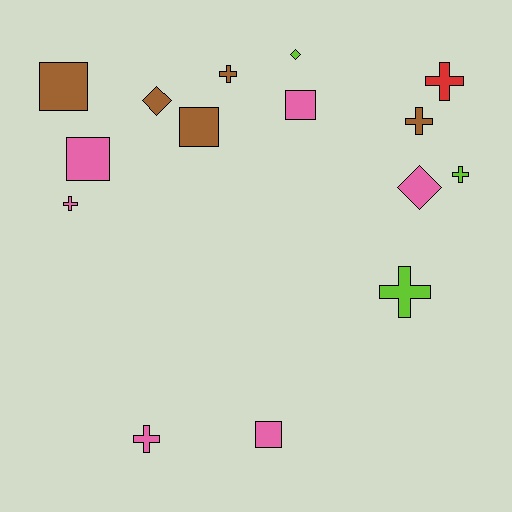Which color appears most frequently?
Pink, with 6 objects.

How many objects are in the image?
There are 15 objects.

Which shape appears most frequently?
Cross, with 7 objects.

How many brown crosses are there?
There are 2 brown crosses.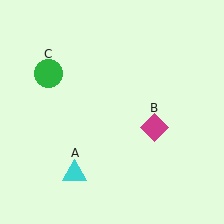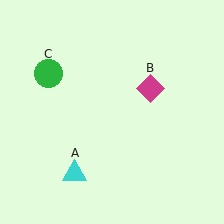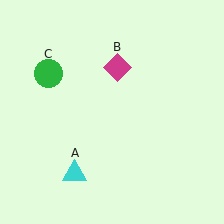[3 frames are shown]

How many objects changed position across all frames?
1 object changed position: magenta diamond (object B).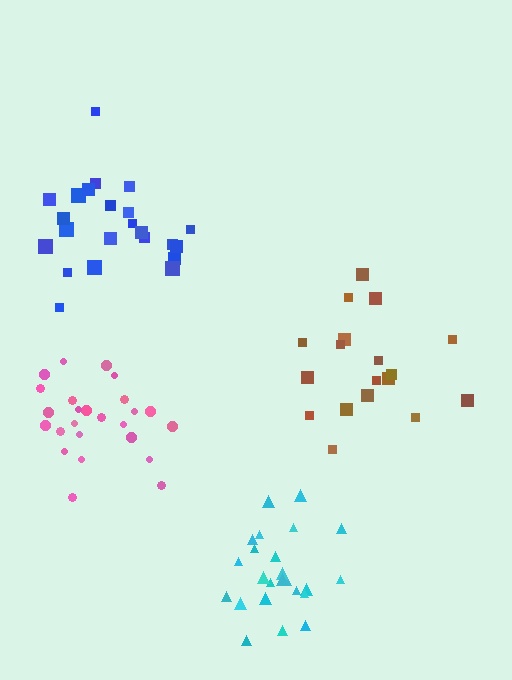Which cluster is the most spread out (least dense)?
Brown.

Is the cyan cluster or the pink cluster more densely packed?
Pink.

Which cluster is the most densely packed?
Blue.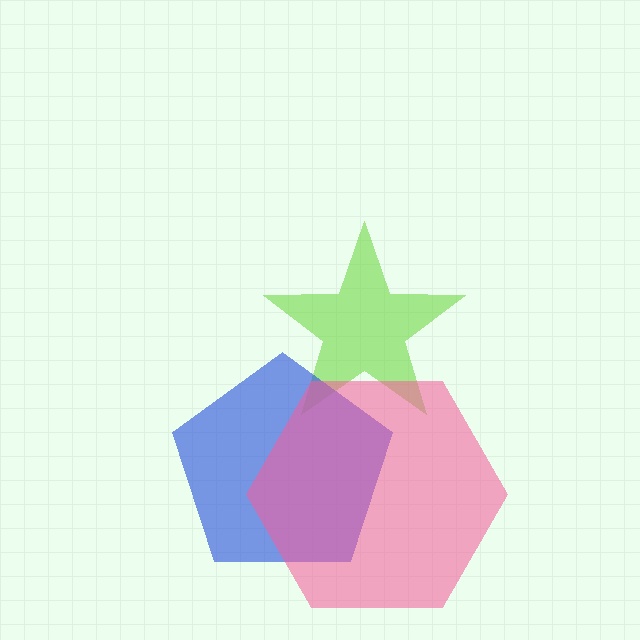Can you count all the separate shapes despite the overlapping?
Yes, there are 3 separate shapes.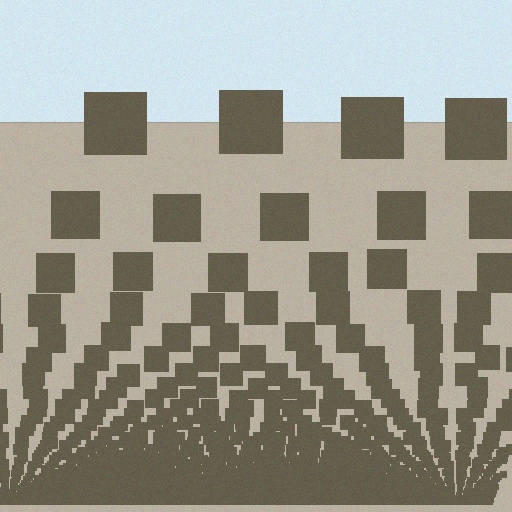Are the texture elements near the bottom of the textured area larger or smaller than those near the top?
Smaller. The gradient is inverted — elements near the bottom are smaller and denser.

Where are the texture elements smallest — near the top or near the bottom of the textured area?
Near the bottom.